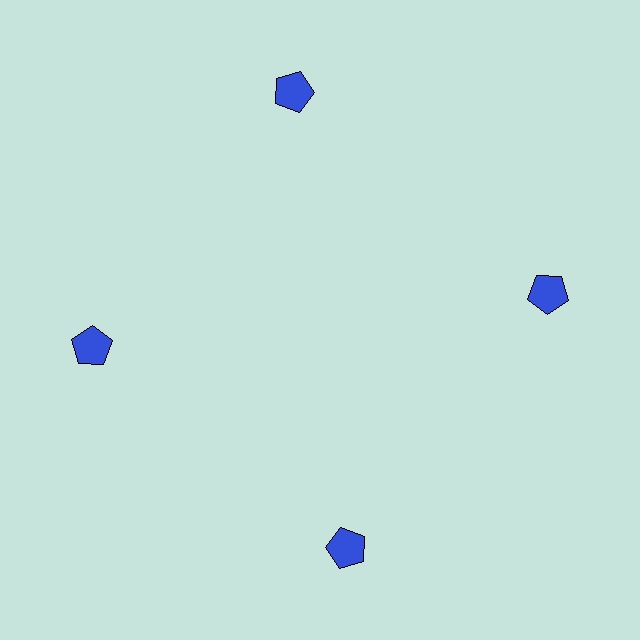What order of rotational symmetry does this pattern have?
This pattern has 4-fold rotational symmetry.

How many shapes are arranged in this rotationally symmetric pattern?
There are 4 shapes, arranged in 4 groups of 1.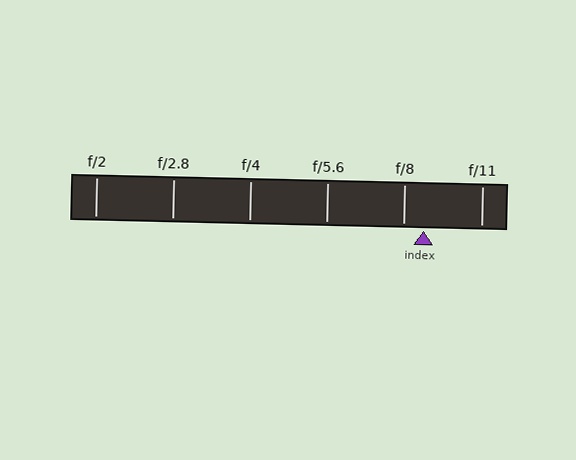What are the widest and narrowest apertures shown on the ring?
The widest aperture shown is f/2 and the narrowest is f/11.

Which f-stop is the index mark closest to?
The index mark is closest to f/8.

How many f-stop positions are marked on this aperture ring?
There are 6 f-stop positions marked.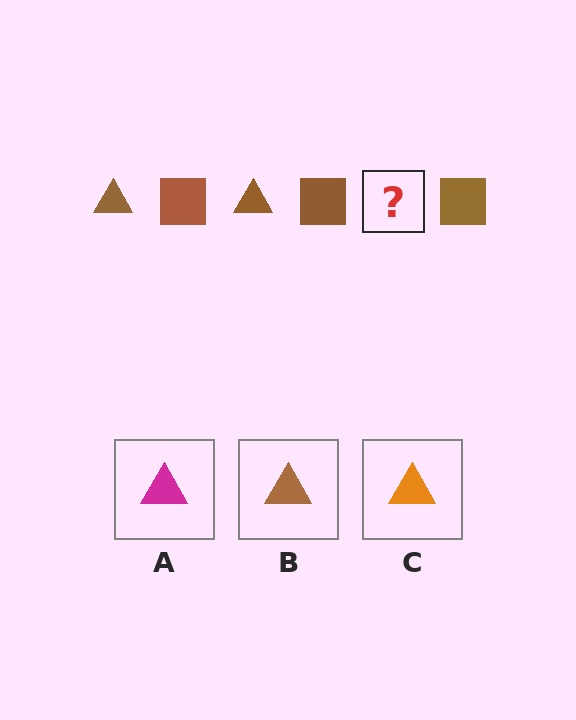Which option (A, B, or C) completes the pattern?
B.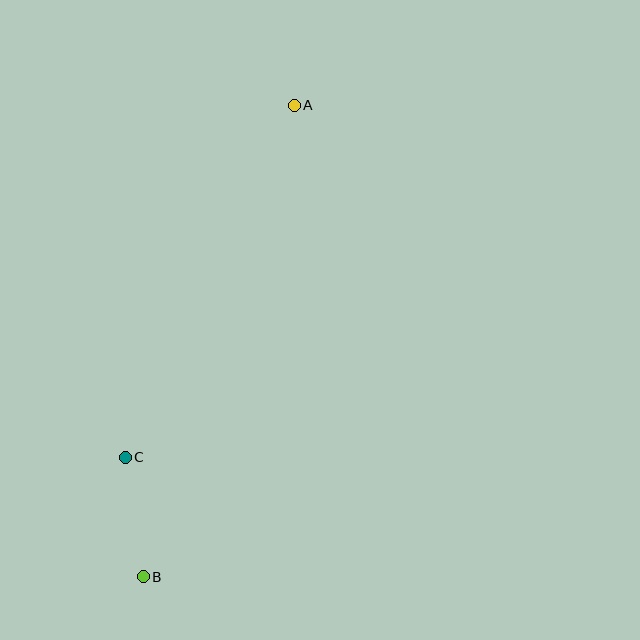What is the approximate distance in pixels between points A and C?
The distance between A and C is approximately 390 pixels.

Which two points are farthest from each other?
Points A and B are farthest from each other.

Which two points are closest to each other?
Points B and C are closest to each other.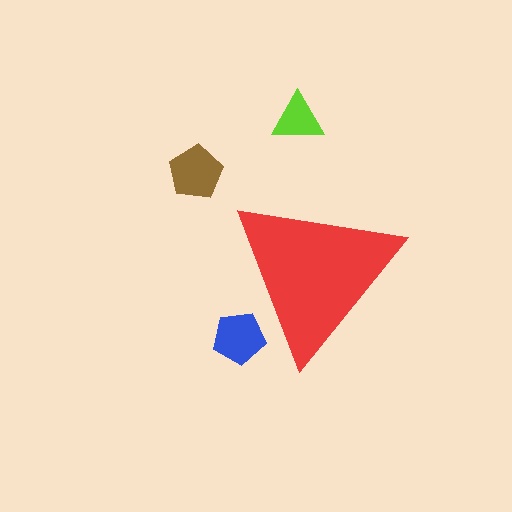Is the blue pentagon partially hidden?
Yes, the blue pentagon is partially hidden behind the red triangle.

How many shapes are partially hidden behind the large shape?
1 shape is partially hidden.